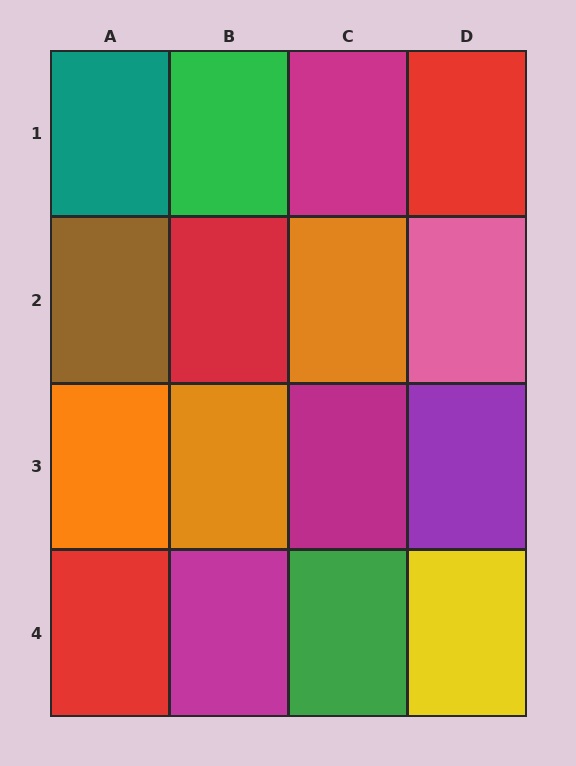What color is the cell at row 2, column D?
Pink.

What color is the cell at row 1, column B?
Green.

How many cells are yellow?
1 cell is yellow.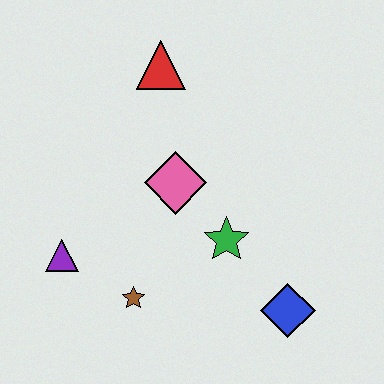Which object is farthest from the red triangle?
The blue diamond is farthest from the red triangle.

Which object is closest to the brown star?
The purple triangle is closest to the brown star.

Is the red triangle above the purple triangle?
Yes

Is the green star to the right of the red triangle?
Yes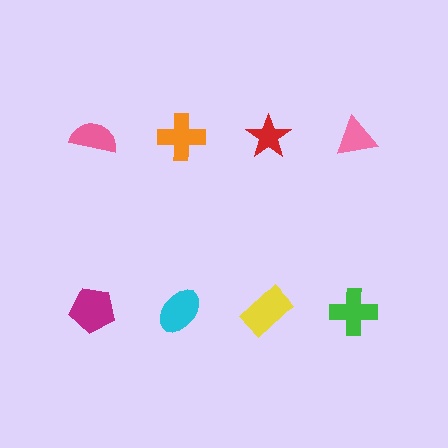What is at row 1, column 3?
A red star.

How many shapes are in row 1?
4 shapes.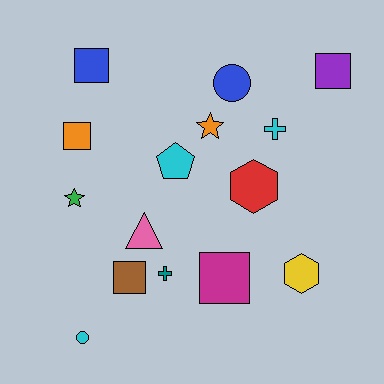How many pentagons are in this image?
There is 1 pentagon.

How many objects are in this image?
There are 15 objects.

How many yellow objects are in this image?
There is 1 yellow object.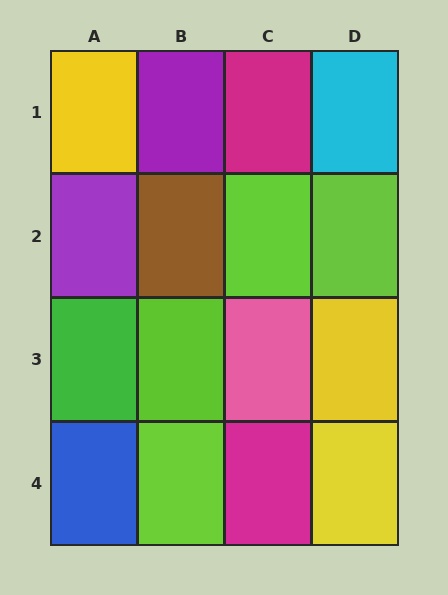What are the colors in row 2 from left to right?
Purple, brown, lime, lime.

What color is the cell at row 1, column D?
Cyan.